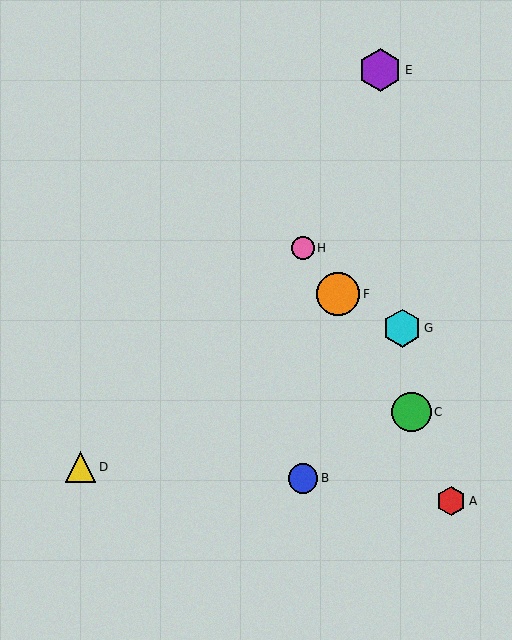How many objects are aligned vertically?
2 objects (B, H) are aligned vertically.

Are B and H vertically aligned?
Yes, both are at x≈303.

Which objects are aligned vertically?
Objects B, H are aligned vertically.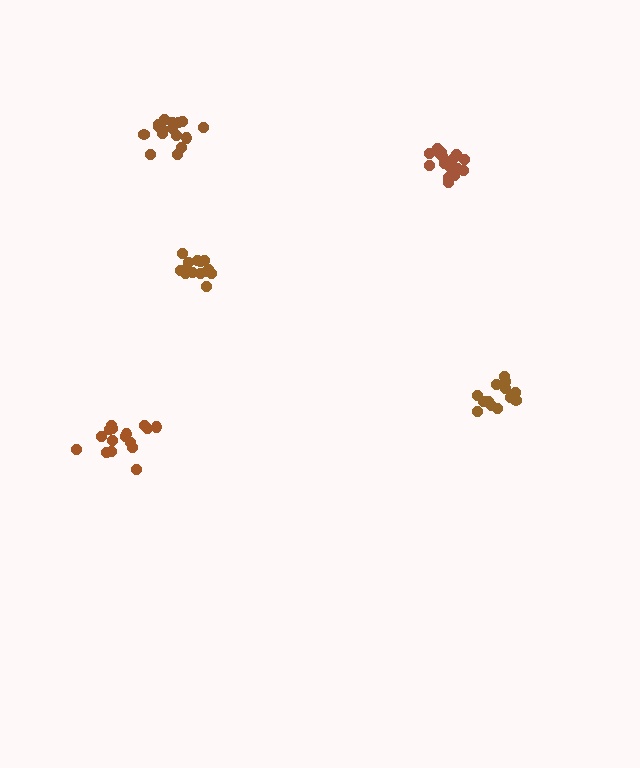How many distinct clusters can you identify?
There are 5 distinct clusters.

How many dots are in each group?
Group 1: 14 dots, Group 2: 16 dots, Group 3: 16 dots, Group 4: 15 dots, Group 5: 16 dots (77 total).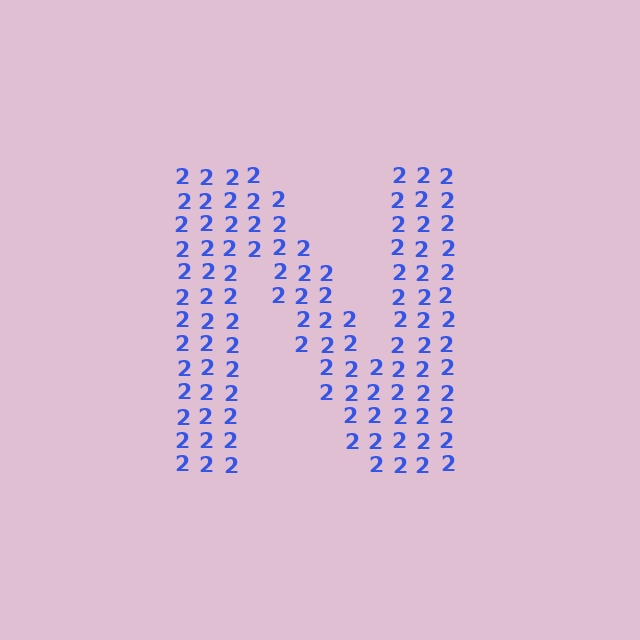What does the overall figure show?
The overall figure shows the letter N.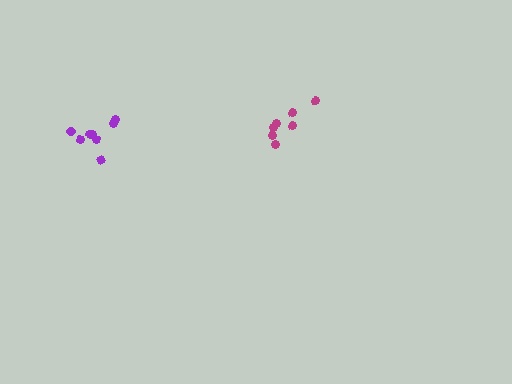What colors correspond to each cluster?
The clusters are colored: magenta, purple.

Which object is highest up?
The purple cluster is topmost.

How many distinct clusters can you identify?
There are 2 distinct clusters.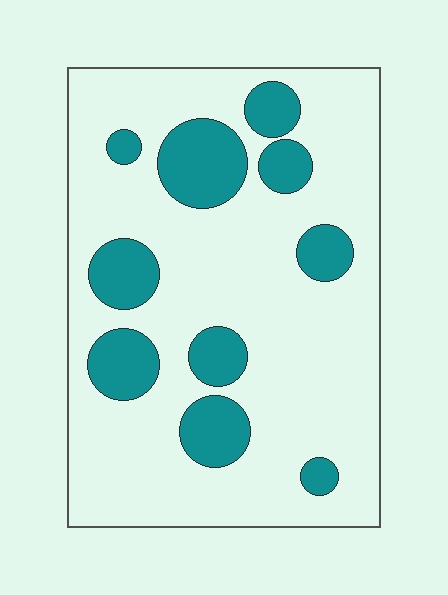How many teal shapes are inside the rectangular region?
10.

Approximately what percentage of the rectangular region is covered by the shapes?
Approximately 20%.